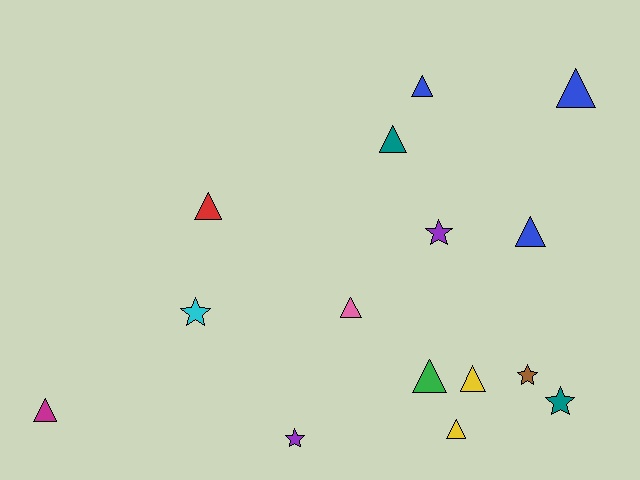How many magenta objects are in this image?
There is 1 magenta object.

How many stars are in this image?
There are 5 stars.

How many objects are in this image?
There are 15 objects.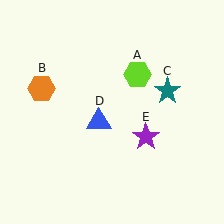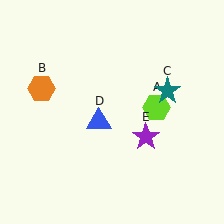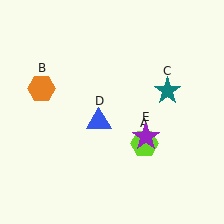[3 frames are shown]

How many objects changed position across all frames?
1 object changed position: lime hexagon (object A).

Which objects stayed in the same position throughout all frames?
Orange hexagon (object B) and teal star (object C) and blue triangle (object D) and purple star (object E) remained stationary.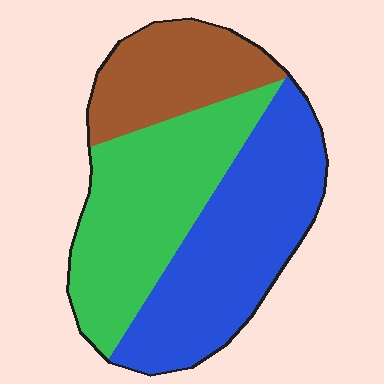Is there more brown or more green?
Green.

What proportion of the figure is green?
Green covers 37% of the figure.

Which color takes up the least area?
Brown, at roughly 20%.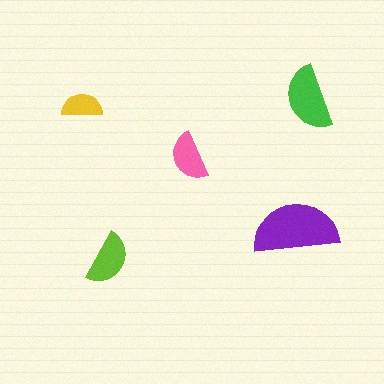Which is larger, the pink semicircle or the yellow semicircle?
The pink one.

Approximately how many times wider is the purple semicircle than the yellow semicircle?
About 2 times wider.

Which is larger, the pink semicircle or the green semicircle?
The green one.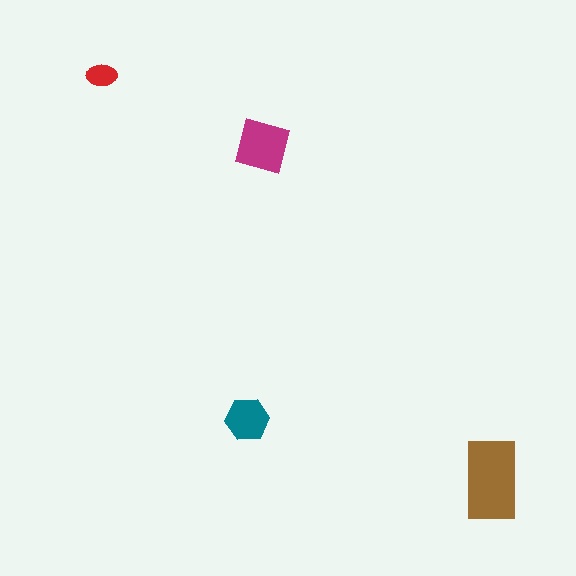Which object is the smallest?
The red ellipse.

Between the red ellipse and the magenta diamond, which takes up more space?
The magenta diamond.